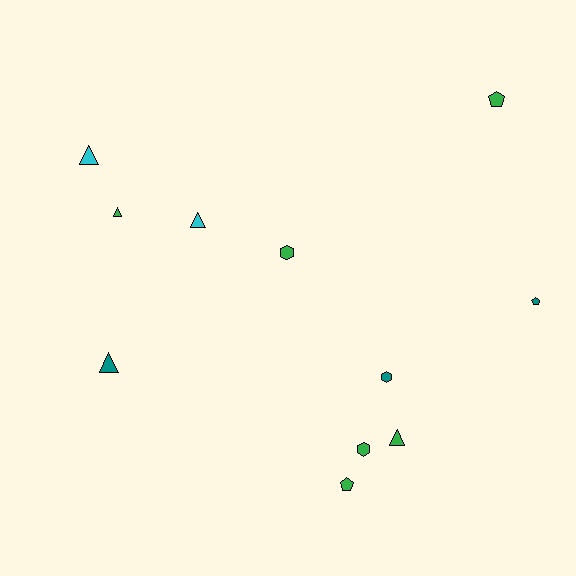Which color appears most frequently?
Green, with 6 objects.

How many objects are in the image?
There are 11 objects.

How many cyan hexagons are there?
There are no cyan hexagons.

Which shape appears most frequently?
Triangle, with 5 objects.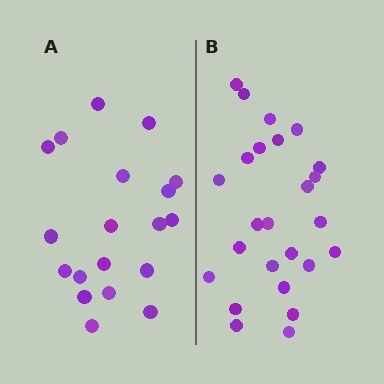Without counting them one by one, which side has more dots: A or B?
Region B (the right region) has more dots.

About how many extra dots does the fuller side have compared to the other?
Region B has about 6 more dots than region A.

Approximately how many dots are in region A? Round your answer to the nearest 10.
About 20 dots. (The exact count is 19, which rounds to 20.)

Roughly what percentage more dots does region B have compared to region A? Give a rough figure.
About 30% more.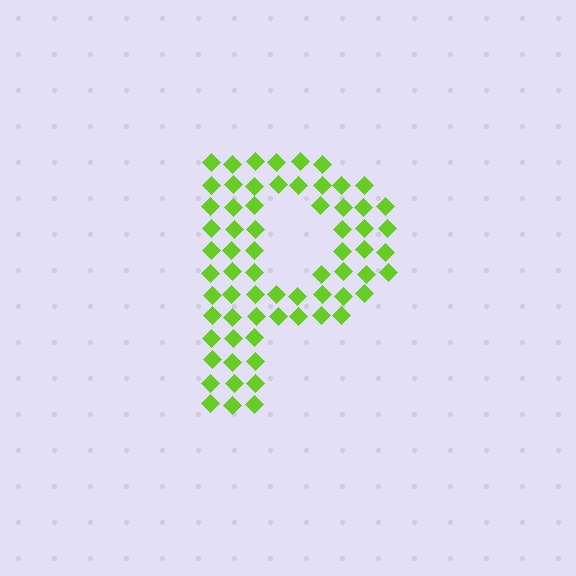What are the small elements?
The small elements are diamonds.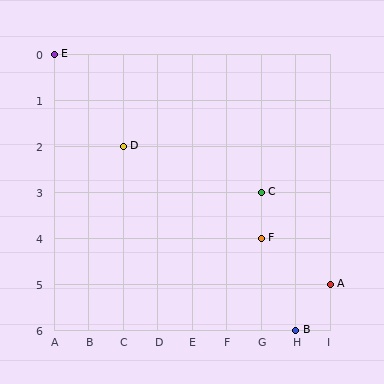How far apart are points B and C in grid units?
Points B and C are 1 column and 3 rows apart (about 3.2 grid units diagonally).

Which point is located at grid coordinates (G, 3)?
Point C is at (G, 3).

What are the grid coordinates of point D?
Point D is at grid coordinates (C, 2).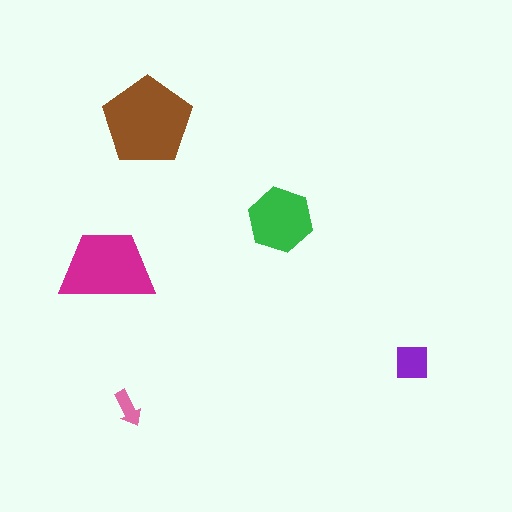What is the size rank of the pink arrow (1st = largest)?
5th.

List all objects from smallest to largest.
The pink arrow, the purple square, the green hexagon, the magenta trapezoid, the brown pentagon.